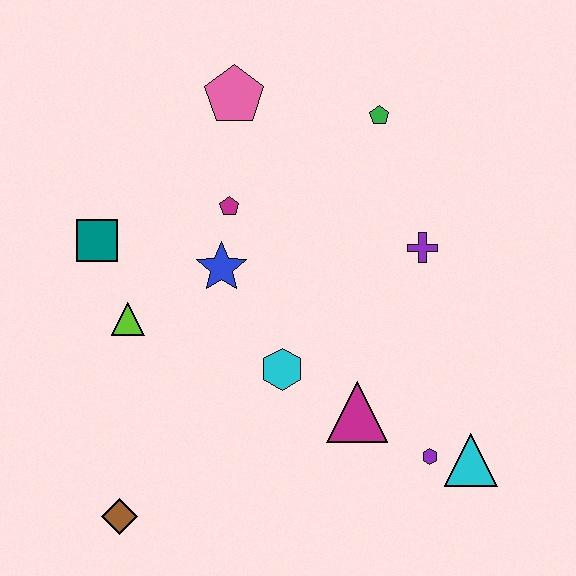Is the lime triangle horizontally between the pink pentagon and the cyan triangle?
No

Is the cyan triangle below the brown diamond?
No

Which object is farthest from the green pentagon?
The brown diamond is farthest from the green pentagon.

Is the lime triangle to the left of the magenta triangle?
Yes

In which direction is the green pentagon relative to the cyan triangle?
The green pentagon is above the cyan triangle.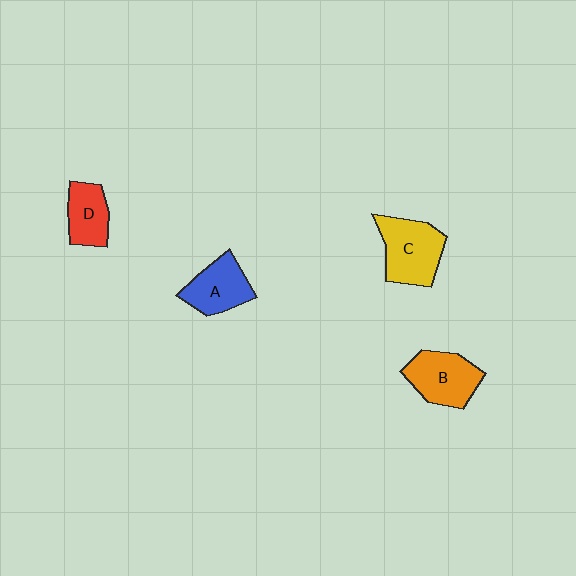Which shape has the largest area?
Shape C (yellow).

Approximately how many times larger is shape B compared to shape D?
Approximately 1.4 times.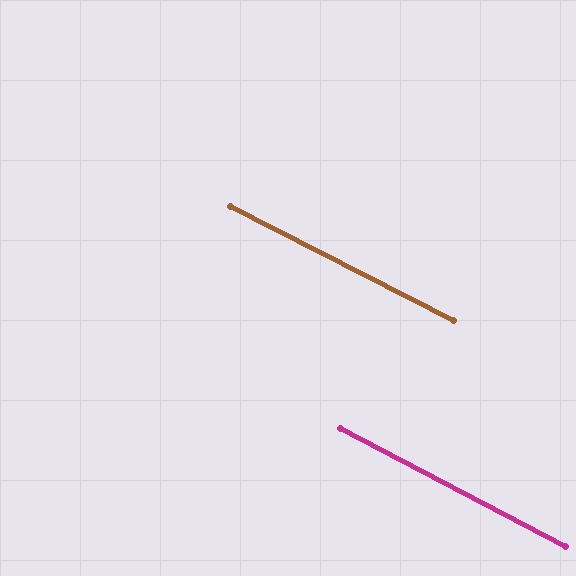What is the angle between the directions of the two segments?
Approximately 1 degree.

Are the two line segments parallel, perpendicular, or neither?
Parallel — their directions differ by only 0.7°.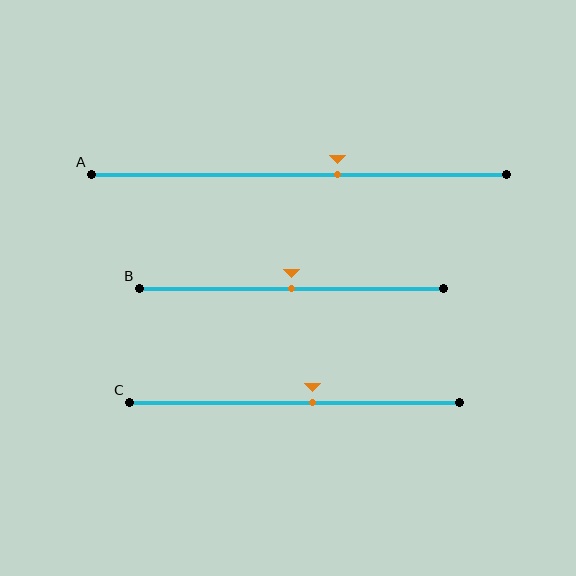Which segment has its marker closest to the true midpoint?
Segment B has its marker closest to the true midpoint.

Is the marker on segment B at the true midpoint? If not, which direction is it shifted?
Yes, the marker on segment B is at the true midpoint.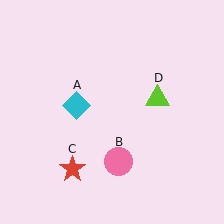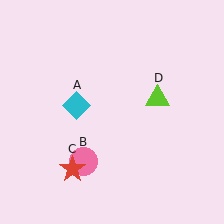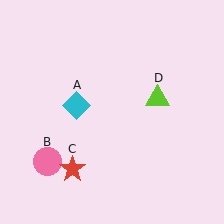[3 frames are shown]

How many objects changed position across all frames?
1 object changed position: pink circle (object B).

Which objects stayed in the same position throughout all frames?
Cyan diamond (object A) and red star (object C) and lime triangle (object D) remained stationary.